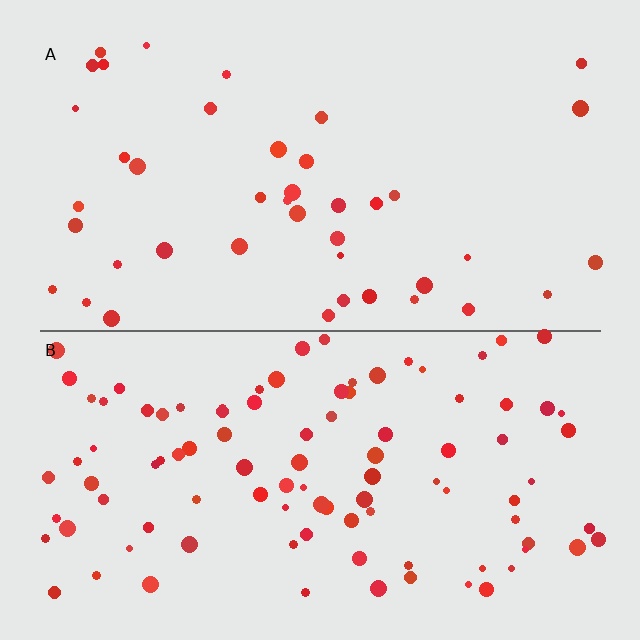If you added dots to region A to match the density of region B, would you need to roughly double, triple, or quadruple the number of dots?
Approximately double.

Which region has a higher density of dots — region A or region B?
B (the bottom).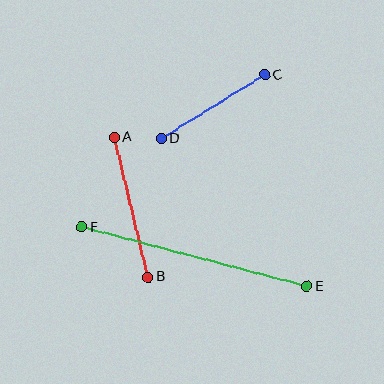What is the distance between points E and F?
The distance is approximately 232 pixels.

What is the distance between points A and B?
The distance is approximately 144 pixels.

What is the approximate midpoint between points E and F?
The midpoint is at approximately (194, 257) pixels.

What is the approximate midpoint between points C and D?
The midpoint is at approximately (213, 107) pixels.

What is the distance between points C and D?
The distance is approximately 121 pixels.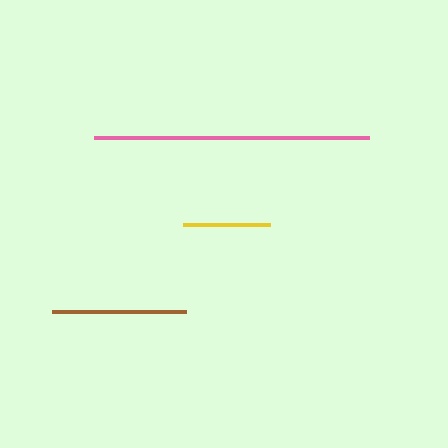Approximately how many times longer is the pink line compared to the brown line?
The pink line is approximately 2.1 times the length of the brown line.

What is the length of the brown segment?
The brown segment is approximately 134 pixels long.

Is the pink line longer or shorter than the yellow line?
The pink line is longer than the yellow line.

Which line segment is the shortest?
The yellow line is the shortest at approximately 87 pixels.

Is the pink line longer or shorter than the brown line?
The pink line is longer than the brown line.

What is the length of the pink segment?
The pink segment is approximately 275 pixels long.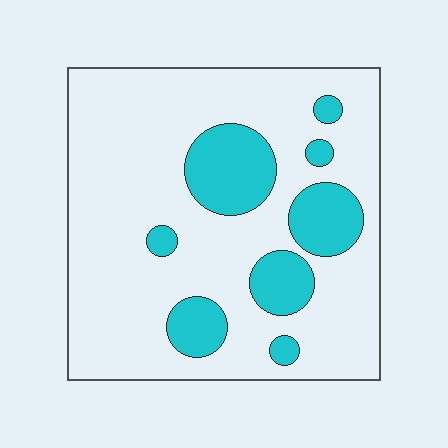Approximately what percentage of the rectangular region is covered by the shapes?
Approximately 20%.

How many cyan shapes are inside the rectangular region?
8.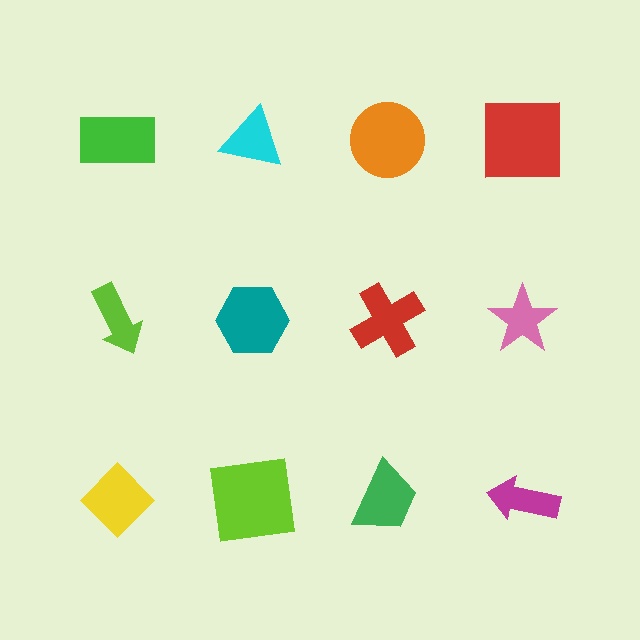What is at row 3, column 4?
A magenta arrow.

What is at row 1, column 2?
A cyan triangle.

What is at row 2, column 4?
A pink star.